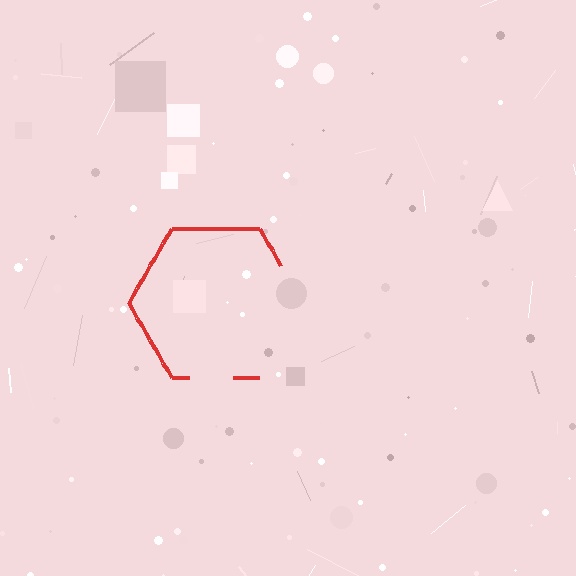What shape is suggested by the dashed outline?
The dashed outline suggests a hexagon.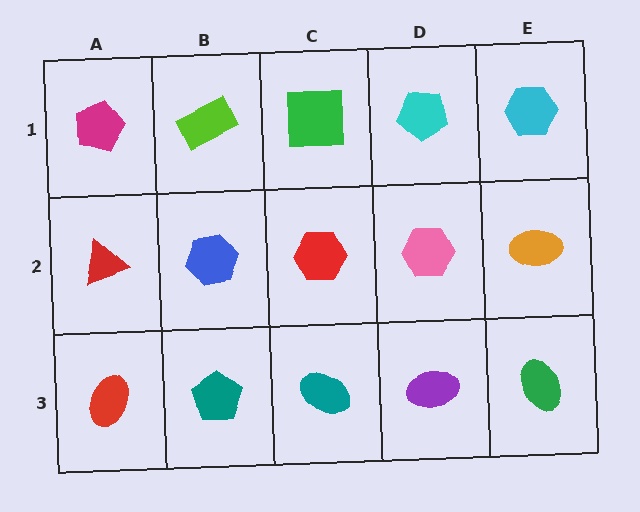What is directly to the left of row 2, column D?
A red hexagon.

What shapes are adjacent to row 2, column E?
A cyan hexagon (row 1, column E), a green ellipse (row 3, column E), a pink hexagon (row 2, column D).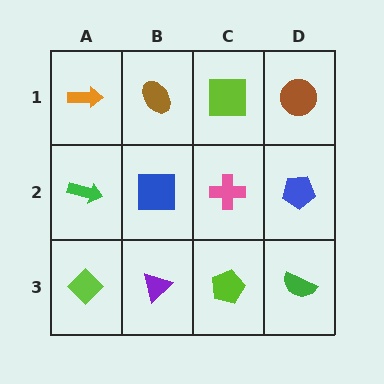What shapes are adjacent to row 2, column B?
A brown ellipse (row 1, column B), a purple triangle (row 3, column B), a green arrow (row 2, column A), a pink cross (row 2, column C).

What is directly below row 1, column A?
A green arrow.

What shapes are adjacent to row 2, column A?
An orange arrow (row 1, column A), a lime diamond (row 3, column A), a blue square (row 2, column B).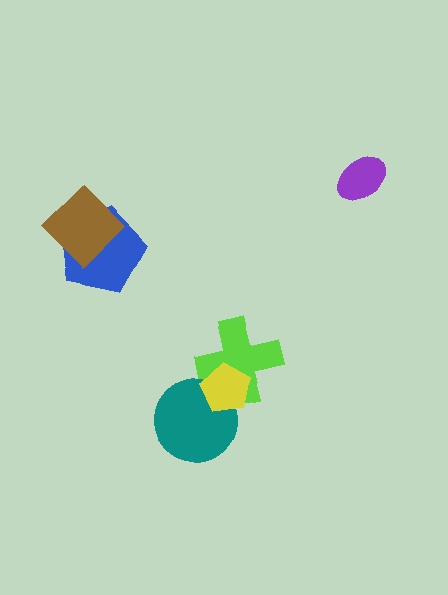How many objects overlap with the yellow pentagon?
2 objects overlap with the yellow pentagon.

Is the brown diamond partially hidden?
No, no other shape covers it.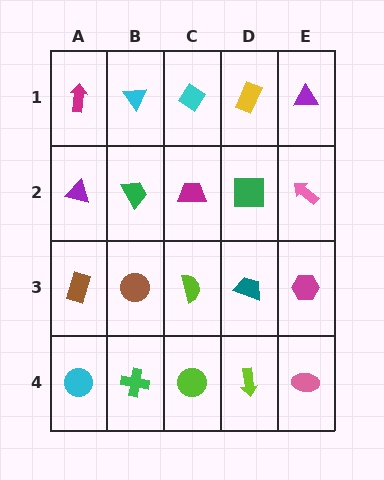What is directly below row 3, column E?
A pink ellipse.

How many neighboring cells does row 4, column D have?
3.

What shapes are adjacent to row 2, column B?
A cyan triangle (row 1, column B), a brown circle (row 3, column B), a purple triangle (row 2, column A), a magenta trapezoid (row 2, column C).